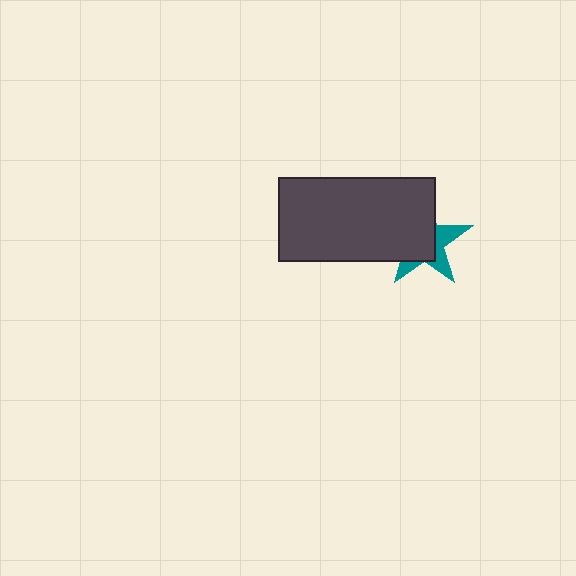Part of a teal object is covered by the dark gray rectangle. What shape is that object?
It is a star.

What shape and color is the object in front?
The object in front is a dark gray rectangle.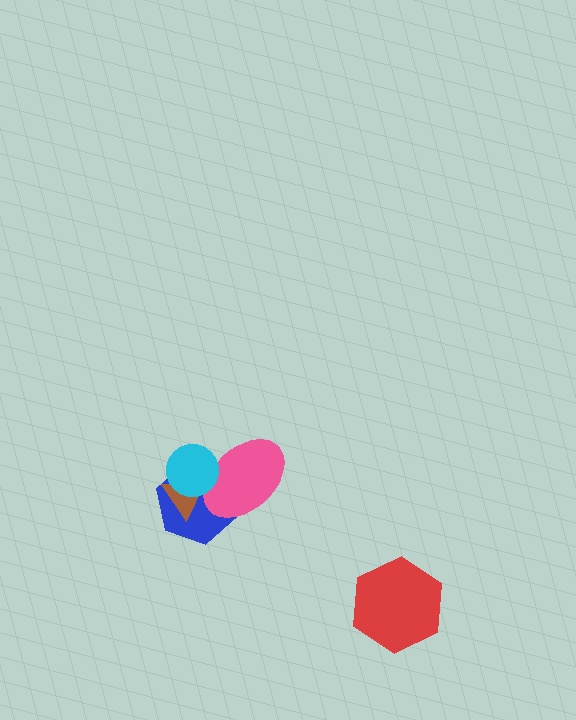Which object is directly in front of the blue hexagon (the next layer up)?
The brown triangle is directly in front of the blue hexagon.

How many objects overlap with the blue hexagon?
3 objects overlap with the blue hexagon.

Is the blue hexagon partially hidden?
Yes, it is partially covered by another shape.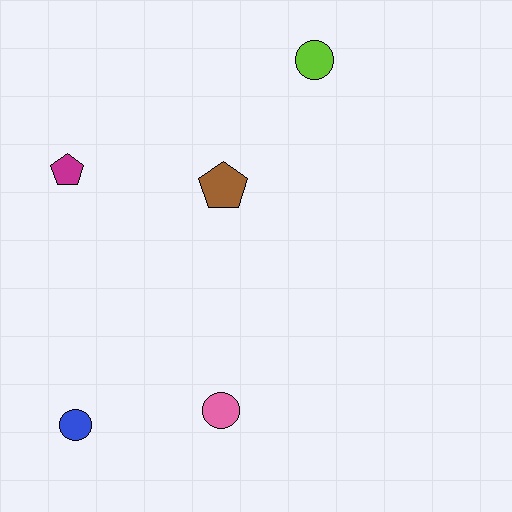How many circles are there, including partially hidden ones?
There are 3 circles.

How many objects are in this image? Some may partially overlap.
There are 5 objects.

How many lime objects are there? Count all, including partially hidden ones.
There is 1 lime object.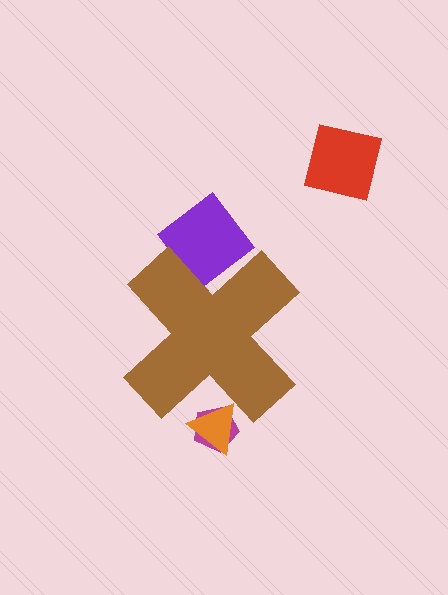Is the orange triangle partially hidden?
Yes, the orange triangle is partially hidden behind the brown cross.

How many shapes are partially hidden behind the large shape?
3 shapes are partially hidden.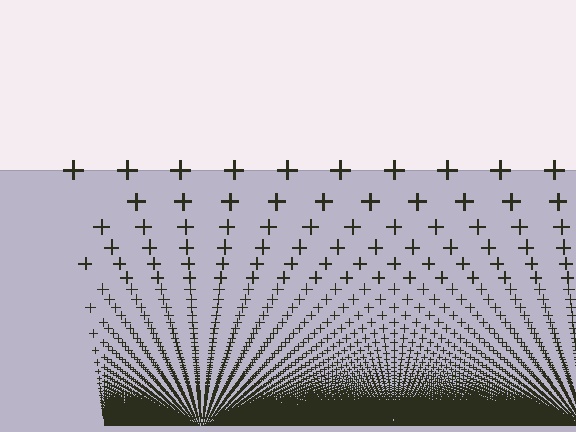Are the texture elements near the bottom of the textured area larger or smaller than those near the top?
Smaller. The gradient is inverted — elements near the bottom are smaller and denser.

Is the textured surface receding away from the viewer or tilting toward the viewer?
The surface appears to tilt toward the viewer. Texture elements get larger and sparser toward the top.